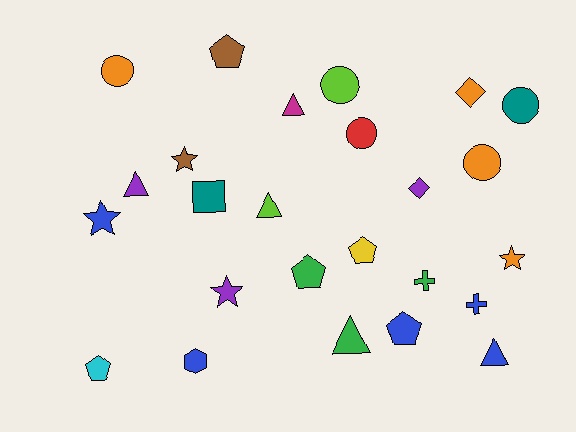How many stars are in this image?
There are 4 stars.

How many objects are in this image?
There are 25 objects.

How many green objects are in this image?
There are 3 green objects.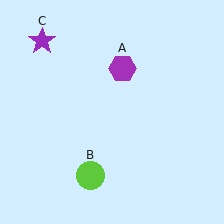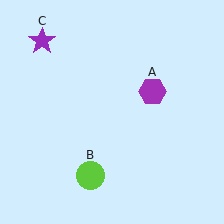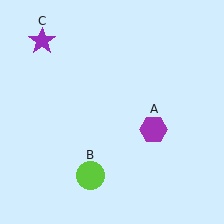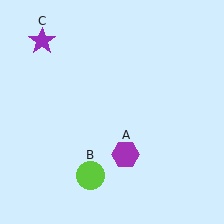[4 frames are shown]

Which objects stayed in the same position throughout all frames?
Lime circle (object B) and purple star (object C) remained stationary.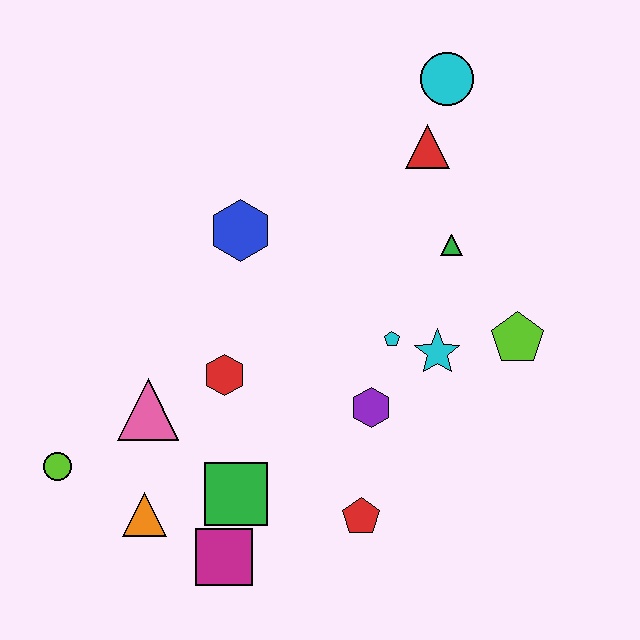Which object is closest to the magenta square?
The green square is closest to the magenta square.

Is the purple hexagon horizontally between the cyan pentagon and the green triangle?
No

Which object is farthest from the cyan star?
The lime circle is farthest from the cyan star.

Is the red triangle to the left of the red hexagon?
No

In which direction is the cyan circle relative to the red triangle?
The cyan circle is above the red triangle.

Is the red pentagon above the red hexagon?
No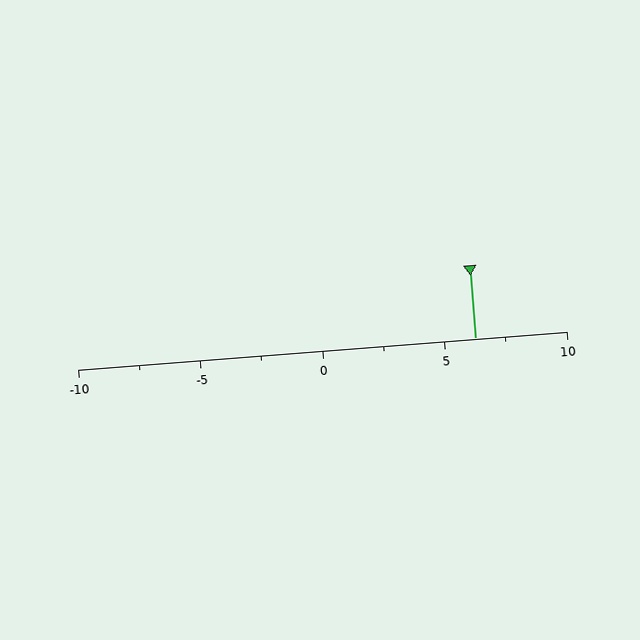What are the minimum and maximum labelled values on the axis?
The axis runs from -10 to 10.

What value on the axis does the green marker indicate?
The marker indicates approximately 6.2.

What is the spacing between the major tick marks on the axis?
The major ticks are spaced 5 apart.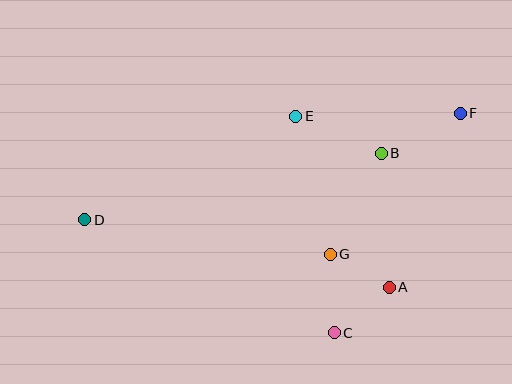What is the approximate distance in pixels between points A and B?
The distance between A and B is approximately 134 pixels.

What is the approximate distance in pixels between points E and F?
The distance between E and F is approximately 165 pixels.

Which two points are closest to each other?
Points A and G are closest to each other.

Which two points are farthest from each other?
Points D and F are farthest from each other.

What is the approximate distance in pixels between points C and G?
The distance between C and G is approximately 78 pixels.